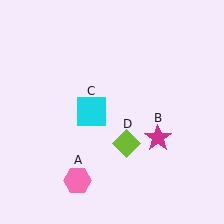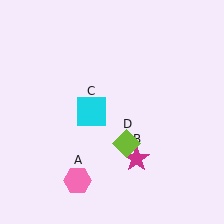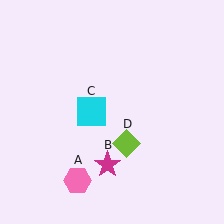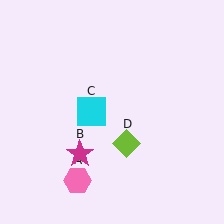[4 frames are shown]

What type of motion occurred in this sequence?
The magenta star (object B) rotated clockwise around the center of the scene.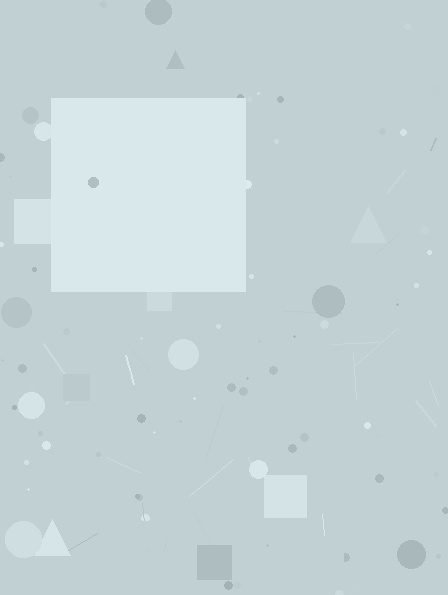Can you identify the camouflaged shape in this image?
The camouflaged shape is a square.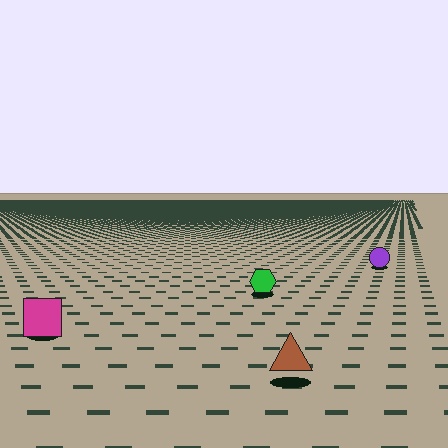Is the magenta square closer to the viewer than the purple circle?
Yes. The magenta square is closer — you can tell from the texture gradient: the ground texture is coarser near it.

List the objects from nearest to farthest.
From nearest to farthest: the brown triangle, the magenta square, the green hexagon, the purple circle.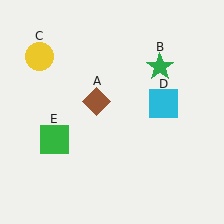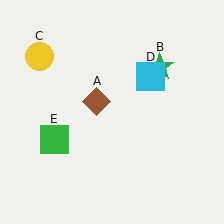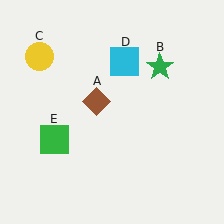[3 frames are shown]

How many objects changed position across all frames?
1 object changed position: cyan square (object D).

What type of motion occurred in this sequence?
The cyan square (object D) rotated counterclockwise around the center of the scene.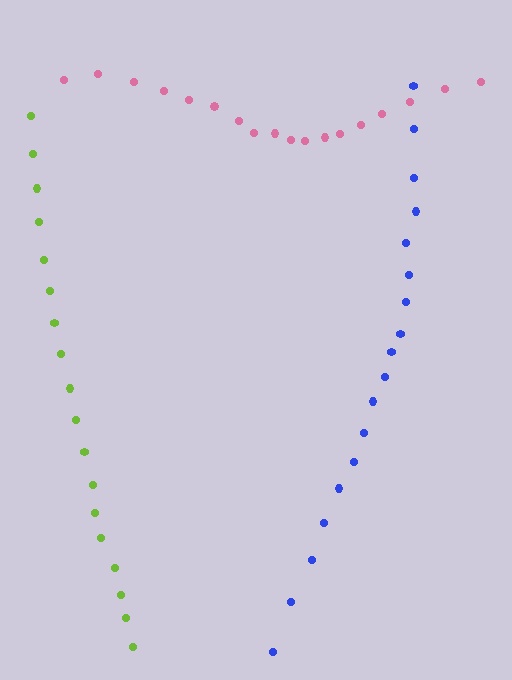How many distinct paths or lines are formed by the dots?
There are 3 distinct paths.